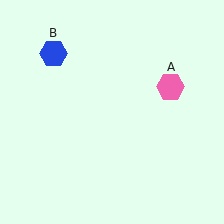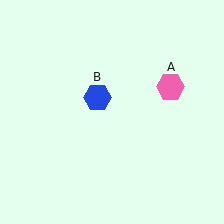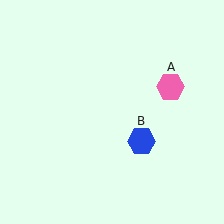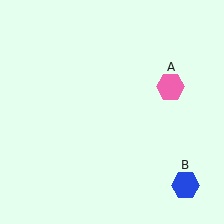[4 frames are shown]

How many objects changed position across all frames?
1 object changed position: blue hexagon (object B).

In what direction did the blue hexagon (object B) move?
The blue hexagon (object B) moved down and to the right.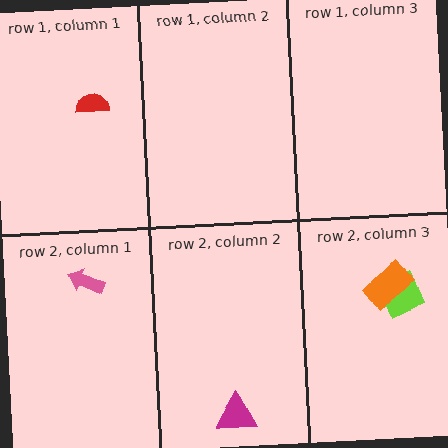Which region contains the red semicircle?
The row 1, column 1 region.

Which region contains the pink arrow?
The row 2, column 1 region.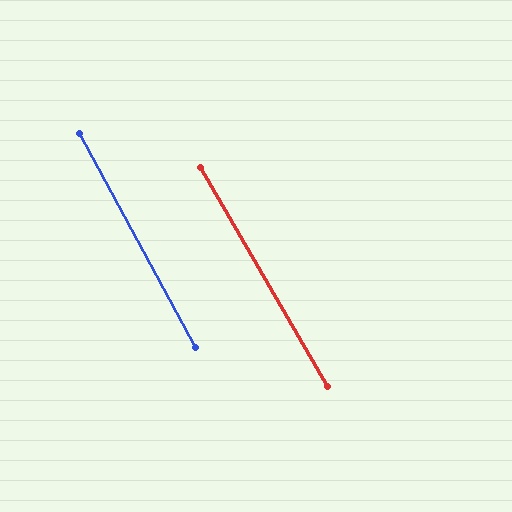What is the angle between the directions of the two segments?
Approximately 2 degrees.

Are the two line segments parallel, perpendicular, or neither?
Parallel — their directions differ by only 1.6°.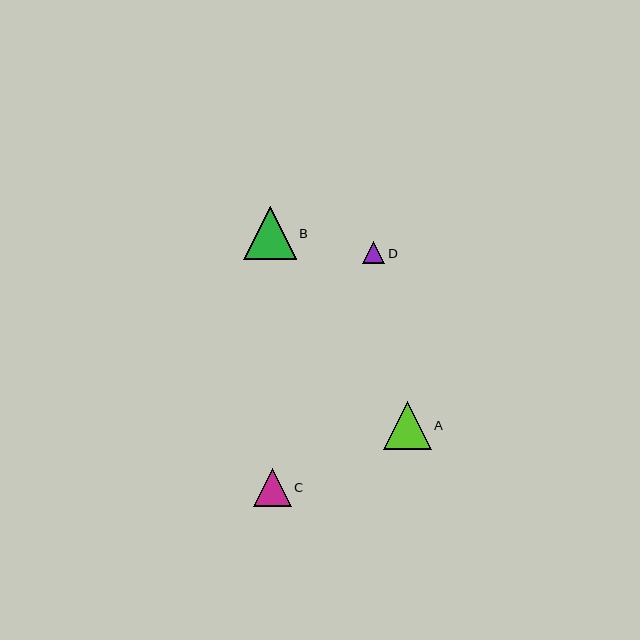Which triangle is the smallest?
Triangle D is the smallest with a size of approximately 22 pixels.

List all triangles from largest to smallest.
From largest to smallest: B, A, C, D.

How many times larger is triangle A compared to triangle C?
Triangle A is approximately 1.3 times the size of triangle C.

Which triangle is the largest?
Triangle B is the largest with a size of approximately 53 pixels.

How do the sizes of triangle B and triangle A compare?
Triangle B and triangle A are approximately the same size.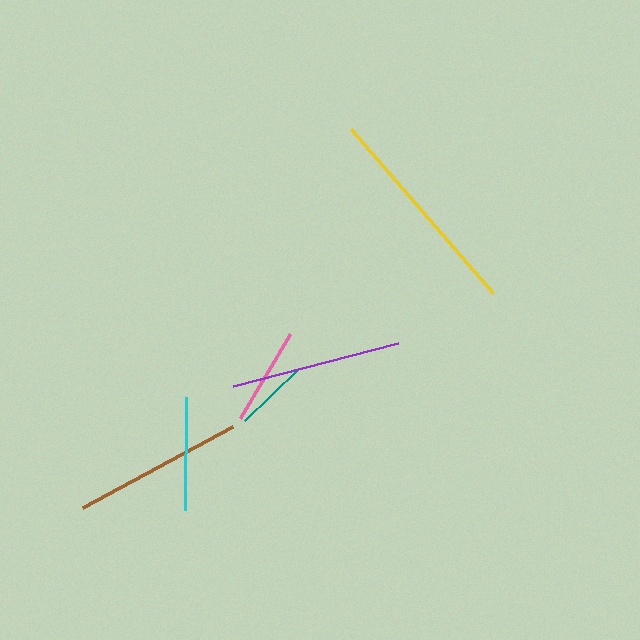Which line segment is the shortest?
The teal line is the shortest at approximately 75 pixels.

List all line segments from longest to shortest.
From longest to shortest: yellow, brown, purple, cyan, pink, teal.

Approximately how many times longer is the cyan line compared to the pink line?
The cyan line is approximately 1.2 times the length of the pink line.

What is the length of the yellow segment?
The yellow segment is approximately 216 pixels long.